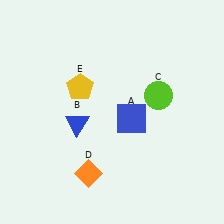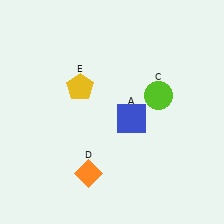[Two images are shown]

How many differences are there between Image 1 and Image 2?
There is 1 difference between the two images.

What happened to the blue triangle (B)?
The blue triangle (B) was removed in Image 2. It was in the bottom-left area of Image 1.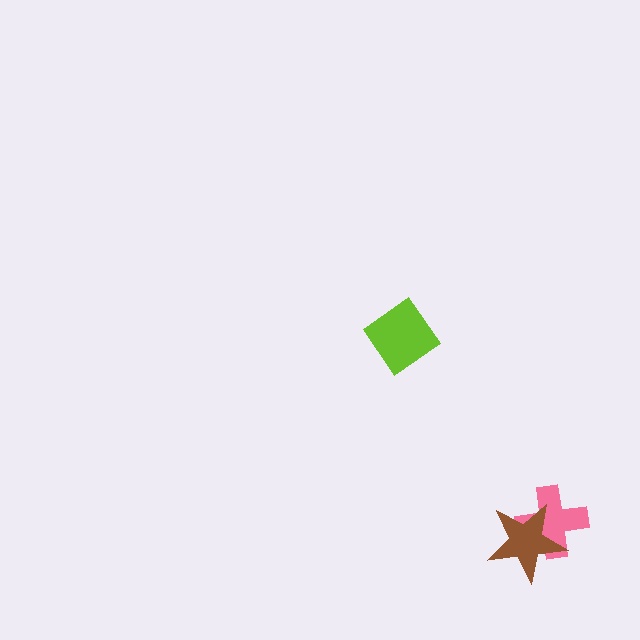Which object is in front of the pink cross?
The brown star is in front of the pink cross.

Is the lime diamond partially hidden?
No, no other shape covers it.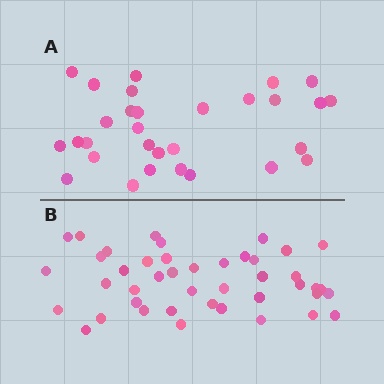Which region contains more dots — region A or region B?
Region B (the bottom region) has more dots.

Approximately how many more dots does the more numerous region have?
Region B has approximately 15 more dots than region A.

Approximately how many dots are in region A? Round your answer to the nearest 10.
About 30 dots.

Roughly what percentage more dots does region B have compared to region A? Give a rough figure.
About 45% more.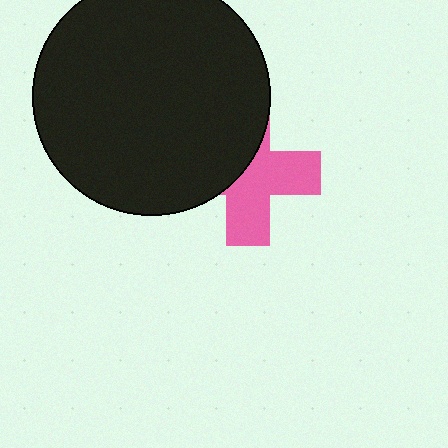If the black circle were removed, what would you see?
You would see the complete pink cross.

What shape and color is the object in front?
The object in front is a black circle.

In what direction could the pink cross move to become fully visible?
The pink cross could move right. That would shift it out from behind the black circle entirely.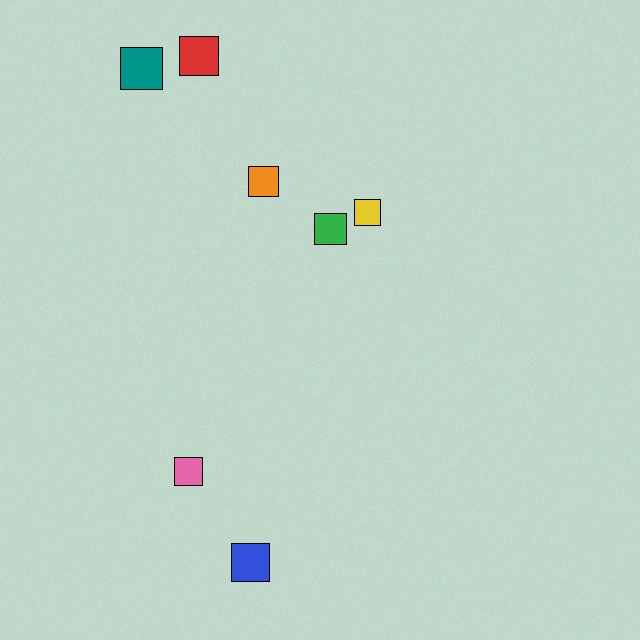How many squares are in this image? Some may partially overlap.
There are 7 squares.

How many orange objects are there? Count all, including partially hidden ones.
There is 1 orange object.